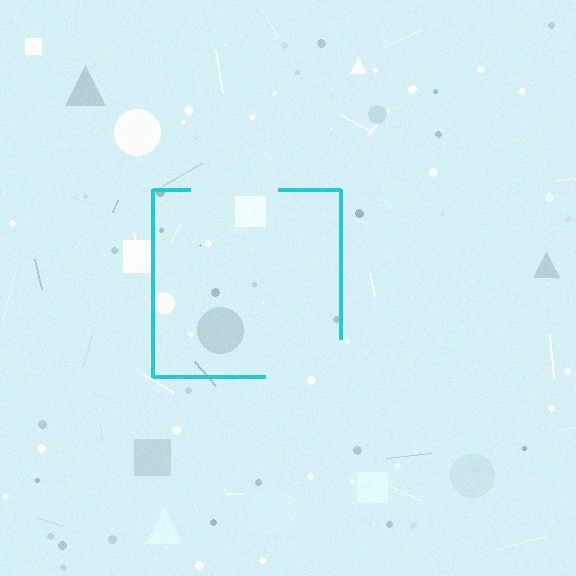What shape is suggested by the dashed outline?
The dashed outline suggests a square.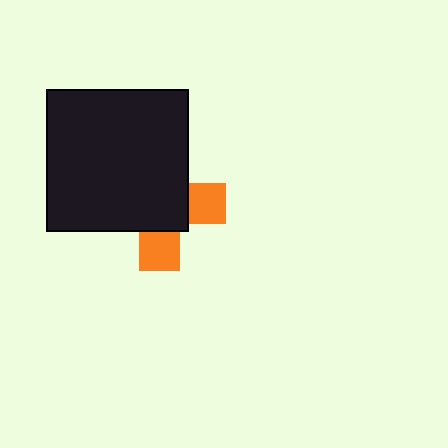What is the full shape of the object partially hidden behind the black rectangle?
The partially hidden object is an orange cross.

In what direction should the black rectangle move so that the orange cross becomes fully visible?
The black rectangle should move toward the upper-left. That is the shortest direction to clear the overlap and leave the orange cross fully visible.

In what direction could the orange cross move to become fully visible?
The orange cross could move toward the lower-right. That would shift it out from behind the black rectangle entirely.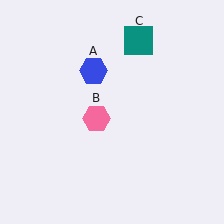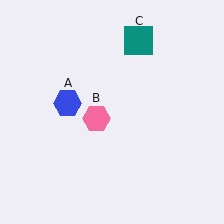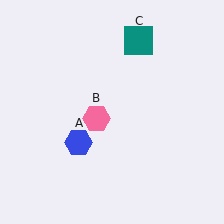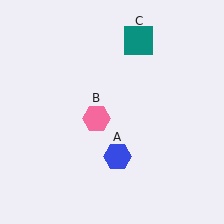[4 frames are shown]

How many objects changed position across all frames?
1 object changed position: blue hexagon (object A).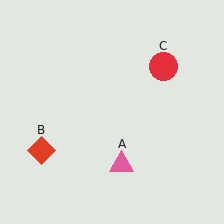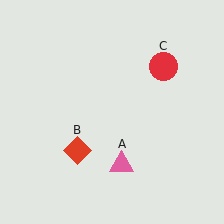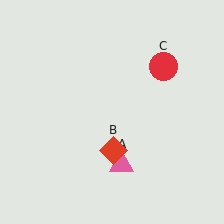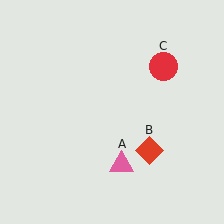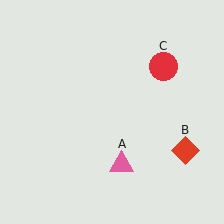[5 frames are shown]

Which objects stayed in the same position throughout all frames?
Pink triangle (object A) and red circle (object C) remained stationary.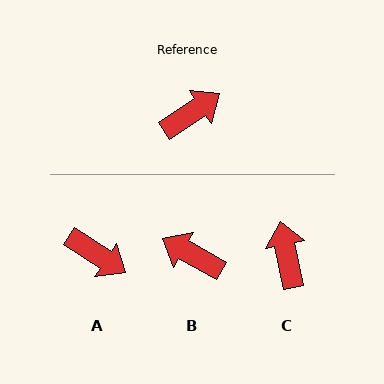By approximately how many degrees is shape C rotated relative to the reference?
Approximately 67 degrees counter-clockwise.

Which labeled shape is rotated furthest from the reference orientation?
B, about 117 degrees away.